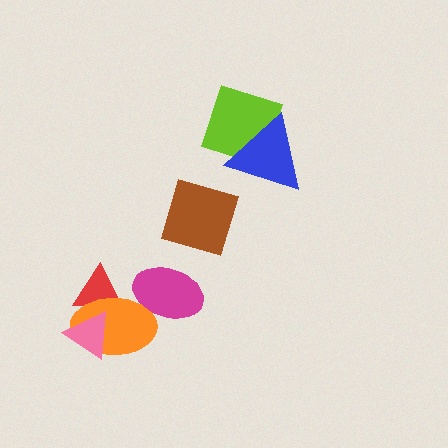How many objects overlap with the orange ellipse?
3 objects overlap with the orange ellipse.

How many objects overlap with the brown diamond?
0 objects overlap with the brown diamond.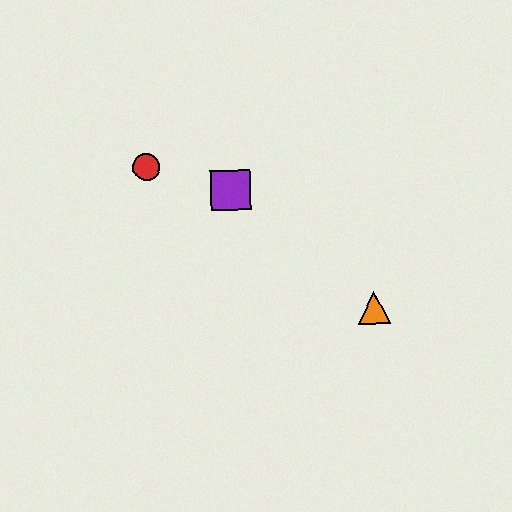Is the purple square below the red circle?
Yes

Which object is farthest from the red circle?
The orange triangle is farthest from the red circle.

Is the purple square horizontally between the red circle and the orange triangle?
Yes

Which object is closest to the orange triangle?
The purple square is closest to the orange triangle.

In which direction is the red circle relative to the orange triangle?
The red circle is to the left of the orange triangle.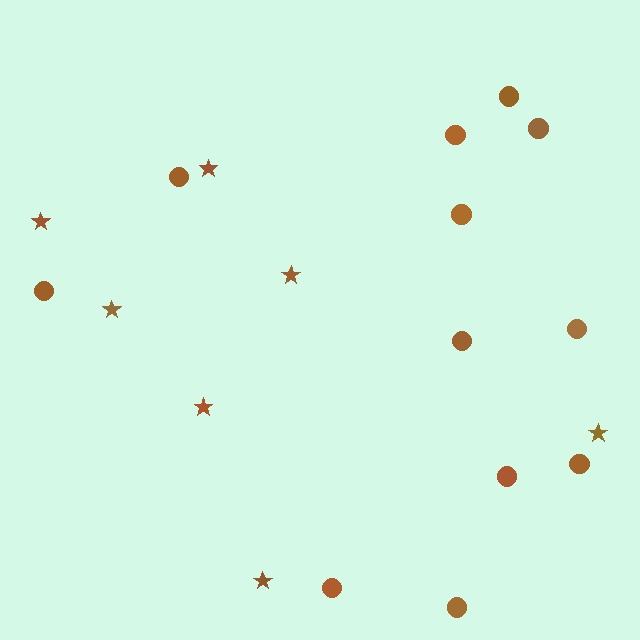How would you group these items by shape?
There are 2 groups: one group of stars (7) and one group of circles (12).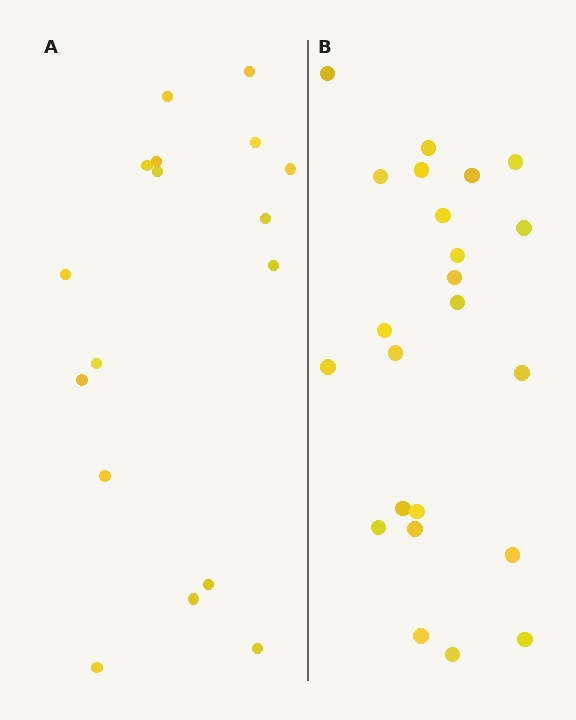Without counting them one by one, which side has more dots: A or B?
Region B (the right region) has more dots.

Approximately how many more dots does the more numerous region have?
Region B has about 6 more dots than region A.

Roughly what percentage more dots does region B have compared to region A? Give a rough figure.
About 35% more.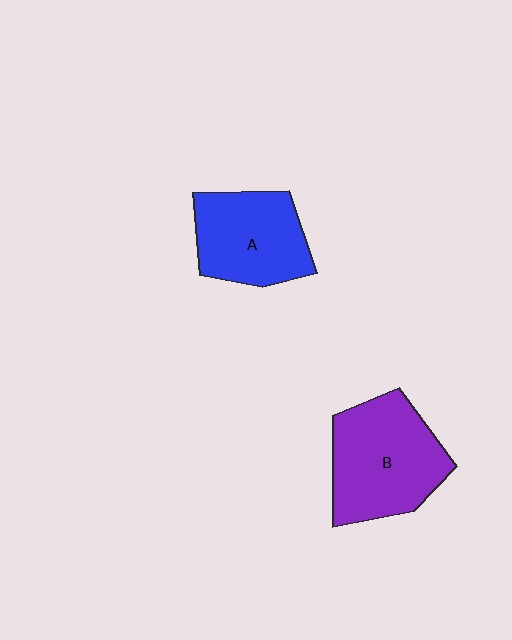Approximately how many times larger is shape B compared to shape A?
Approximately 1.2 times.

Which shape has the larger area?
Shape B (purple).